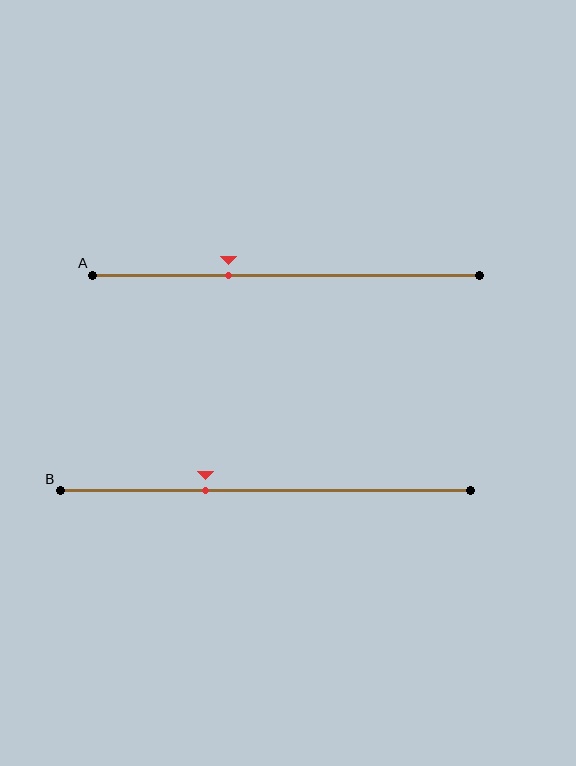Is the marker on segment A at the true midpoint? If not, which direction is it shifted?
No, the marker on segment A is shifted to the left by about 15% of the segment length.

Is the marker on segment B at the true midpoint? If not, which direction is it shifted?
No, the marker on segment B is shifted to the left by about 14% of the segment length.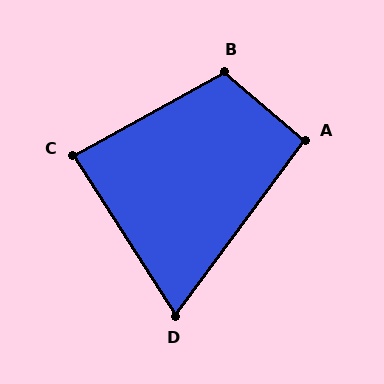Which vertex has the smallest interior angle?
D, at approximately 69 degrees.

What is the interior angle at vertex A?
Approximately 94 degrees (approximately right).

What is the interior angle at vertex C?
Approximately 86 degrees (approximately right).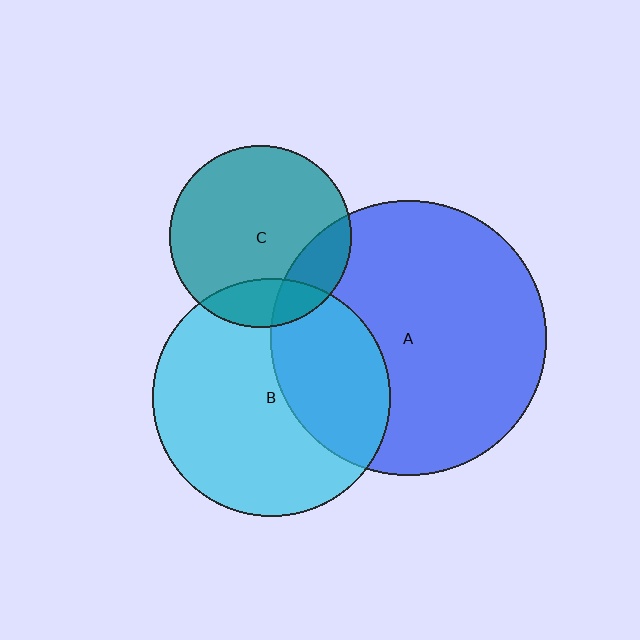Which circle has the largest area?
Circle A (blue).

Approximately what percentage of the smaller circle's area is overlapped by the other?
Approximately 15%.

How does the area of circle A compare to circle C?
Approximately 2.3 times.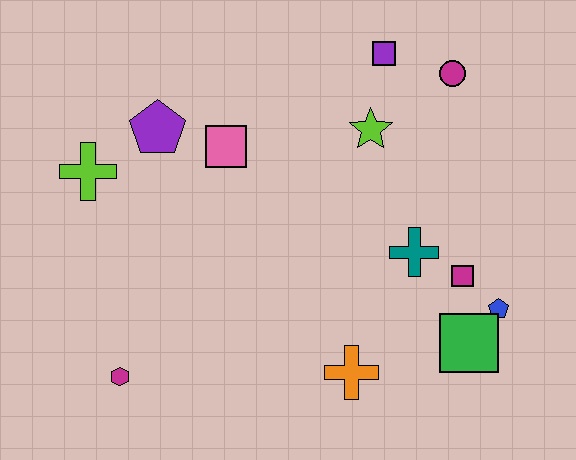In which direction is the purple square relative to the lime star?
The purple square is above the lime star.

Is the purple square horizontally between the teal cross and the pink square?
Yes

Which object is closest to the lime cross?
The purple pentagon is closest to the lime cross.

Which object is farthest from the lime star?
The magenta hexagon is farthest from the lime star.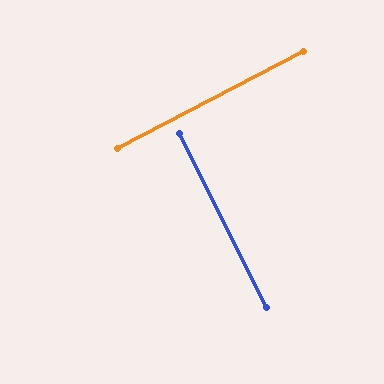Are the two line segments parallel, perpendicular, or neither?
Perpendicular — they meet at approximately 89°.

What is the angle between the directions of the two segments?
Approximately 89 degrees.